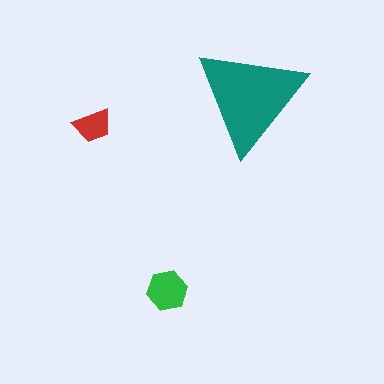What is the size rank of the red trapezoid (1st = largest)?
3rd.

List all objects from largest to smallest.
The teal triangle, the green hexagon, the red trapezoid.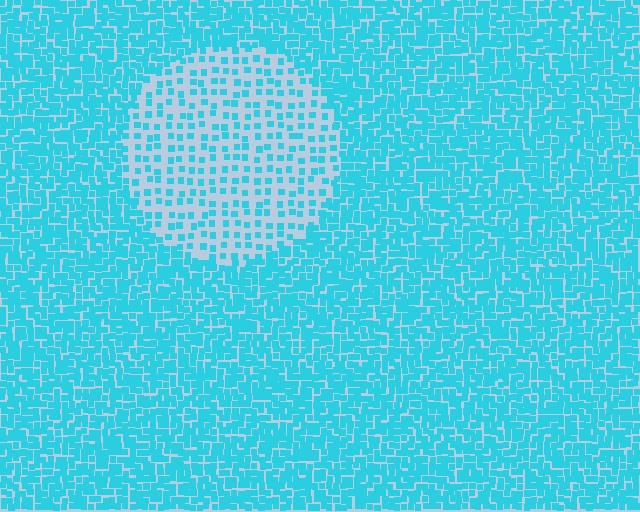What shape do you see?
I see a circle.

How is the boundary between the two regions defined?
The boundary is defined by a change in element density (approximately 2.6x ratio). All elements are the same color, size, and shape.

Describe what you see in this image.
The image contains small cyan elements arranged at two different densities. A circle-shaped region is visible where the elements are less densely packed than the surrounding area.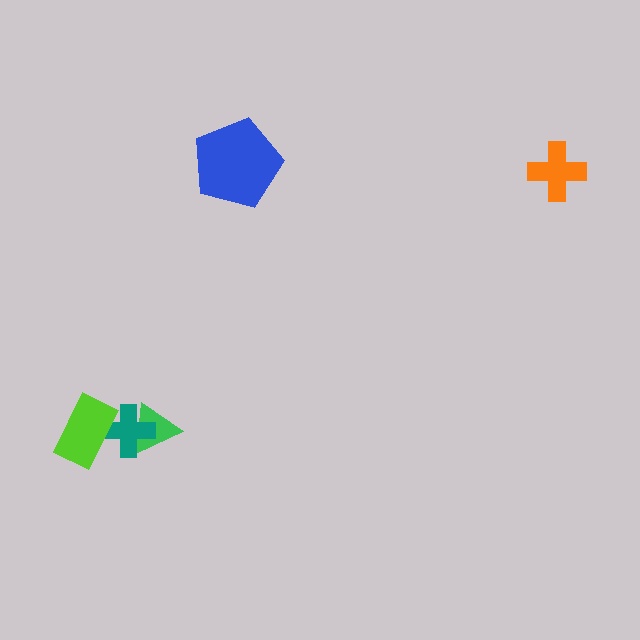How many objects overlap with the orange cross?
0 objects overlap with the orange cross.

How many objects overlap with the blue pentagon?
0 objects overlap with the blue pentagon.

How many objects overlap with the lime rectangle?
1 object overlaps with the lime rectangle.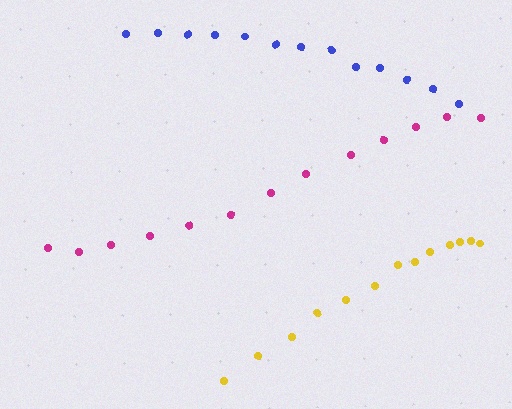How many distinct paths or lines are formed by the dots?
There are 3 distinct paths.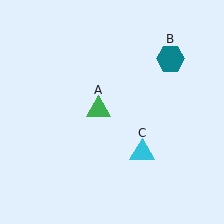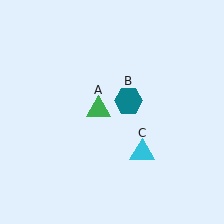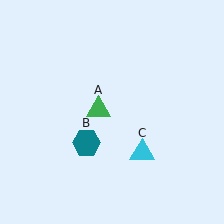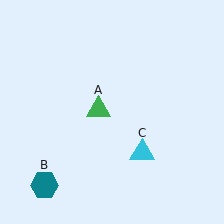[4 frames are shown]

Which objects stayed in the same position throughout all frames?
Green triangle (object A) and cyan triangle (object C) remained stationary.